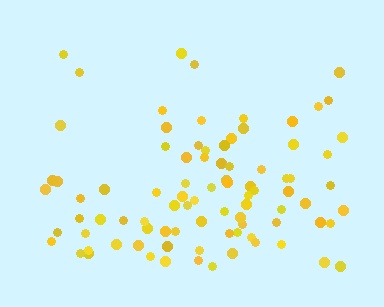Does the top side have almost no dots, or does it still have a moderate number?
Still a moderate number, just noticeably fewer than the bottom.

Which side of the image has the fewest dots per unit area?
The top.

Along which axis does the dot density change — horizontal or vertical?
Vertical.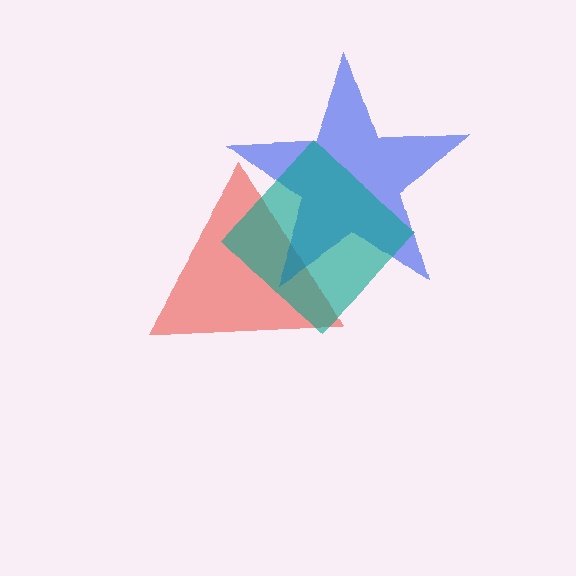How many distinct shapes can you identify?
There are 3 distinct shapes: a red triangle, a blue star, a teal diamond.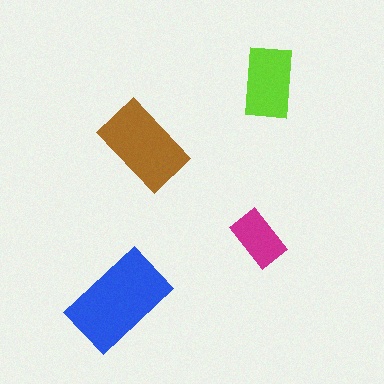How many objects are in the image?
There are 4 objects in the image.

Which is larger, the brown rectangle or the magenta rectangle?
The brown one.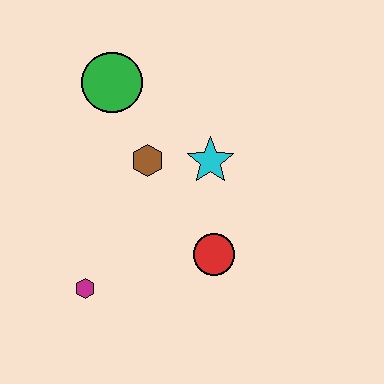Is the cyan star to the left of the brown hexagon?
No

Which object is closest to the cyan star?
The brown hexagon is closest to the cyan star.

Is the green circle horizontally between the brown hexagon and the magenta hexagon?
Yes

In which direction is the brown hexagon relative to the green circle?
The brown hexagon is below the green circle.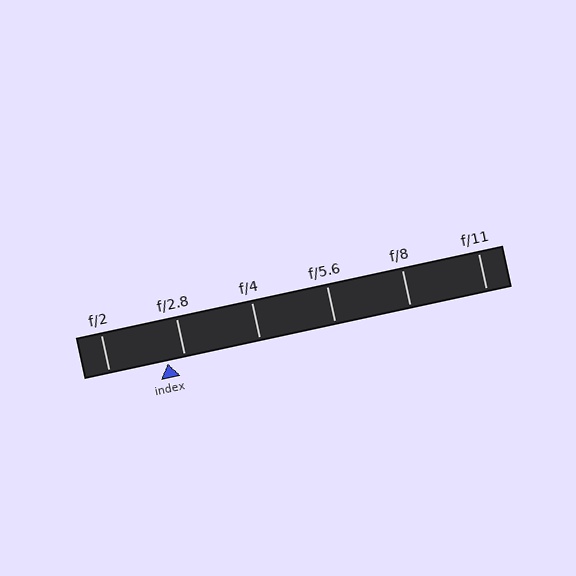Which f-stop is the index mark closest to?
The index mark is closest to f/2.8.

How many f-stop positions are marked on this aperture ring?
There are 6 f-stop positions marked.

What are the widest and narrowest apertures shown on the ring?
The widest aperture shown is f/2 and the narrowest is f/11.